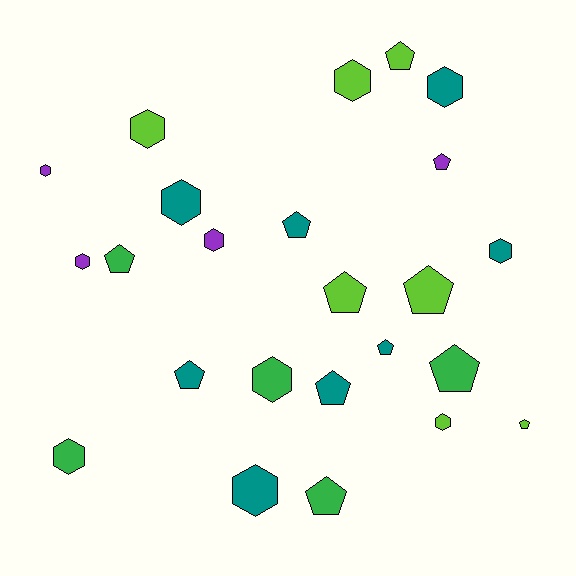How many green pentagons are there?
There are 3 green pentagons.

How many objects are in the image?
There are 24 objects.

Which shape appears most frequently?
Hexagon, with 12 objects.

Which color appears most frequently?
Teal, with 8 objects.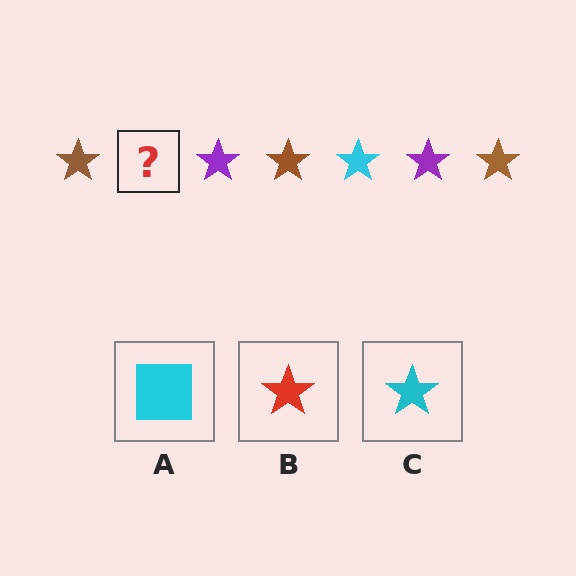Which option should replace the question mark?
Option C.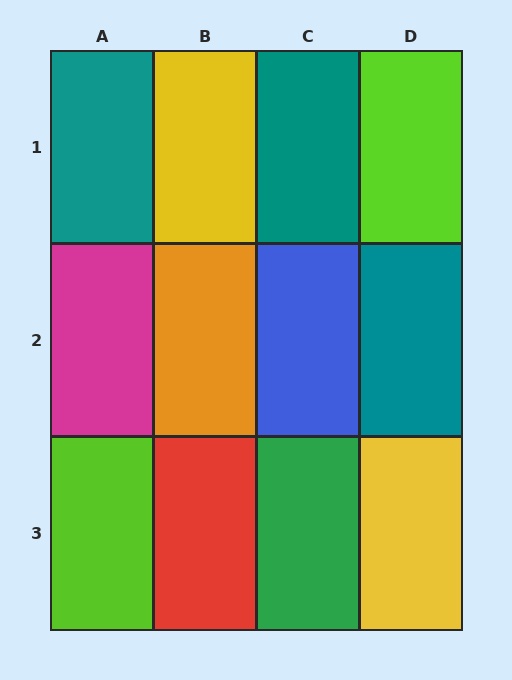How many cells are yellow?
2 cells are yellow.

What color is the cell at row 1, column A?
Teal.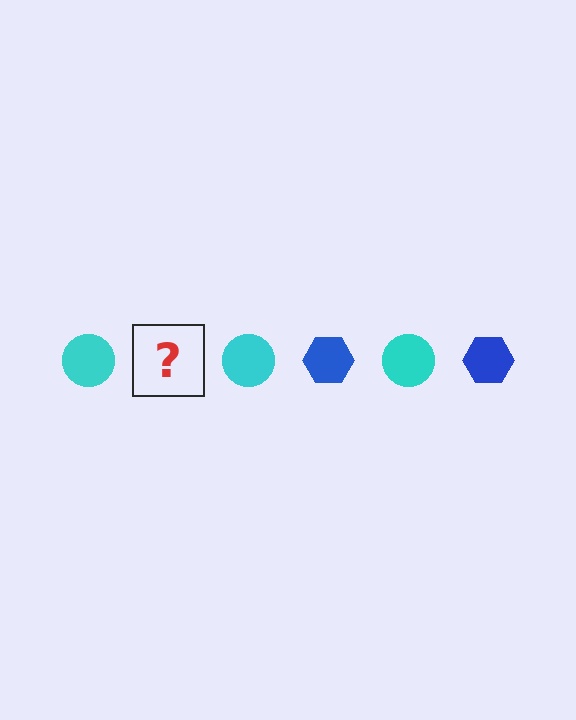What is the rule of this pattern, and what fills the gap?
The rule is that the pattern alternates between cyan circle and blue hexagon. The gap should be filled with a blue hexagon.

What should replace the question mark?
The question mark should be replaced with a blue hexagon.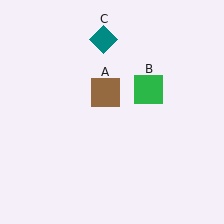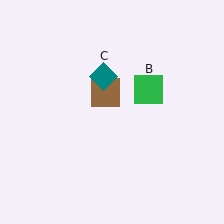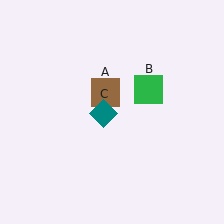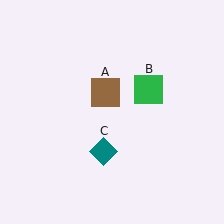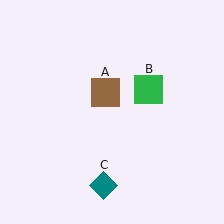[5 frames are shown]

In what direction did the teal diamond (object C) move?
The teal diamond (object C) moved down.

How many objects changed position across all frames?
1 object changed position: teal diamond (object C).